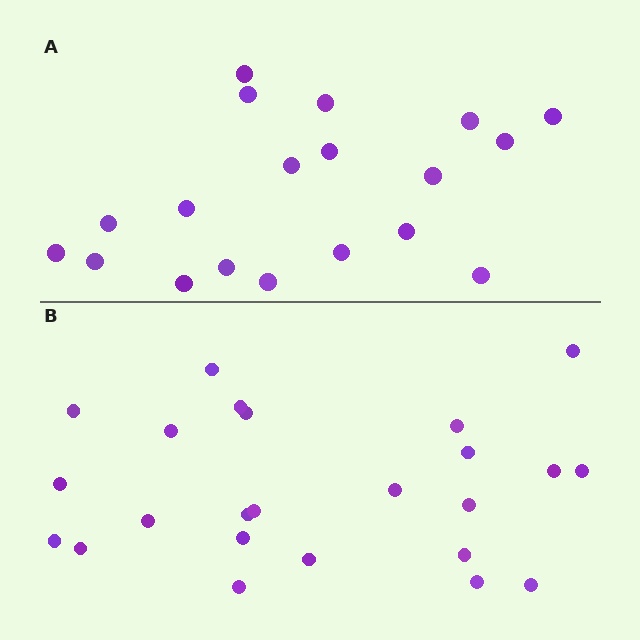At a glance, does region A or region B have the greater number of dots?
Region B (the bottom region) has more dots.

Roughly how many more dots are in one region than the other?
Region B has about 5 more dots than region A.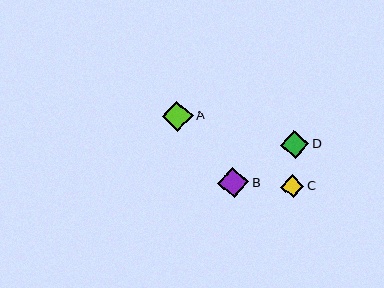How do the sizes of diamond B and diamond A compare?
Diamond B and diamond A are approximately the same size.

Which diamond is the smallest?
Diamond C is the smallest with a size of approximately 23 pixels.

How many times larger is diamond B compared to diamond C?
Diamond B is approximately 1.4 times the size of diamond C.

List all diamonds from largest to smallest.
From largest to smallest: B, A, D, C.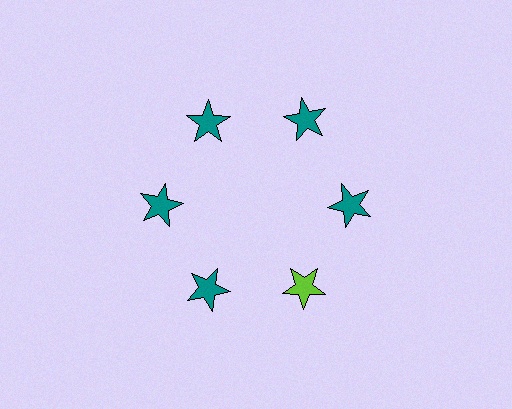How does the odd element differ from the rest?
It has a different color: lime instead of teal.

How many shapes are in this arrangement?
There are 6 shapes arranged in a ring pattern.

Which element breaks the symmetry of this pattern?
The lime star at roughly the 5 o'clock position breaks the symmetry. All other shapes are teal stars.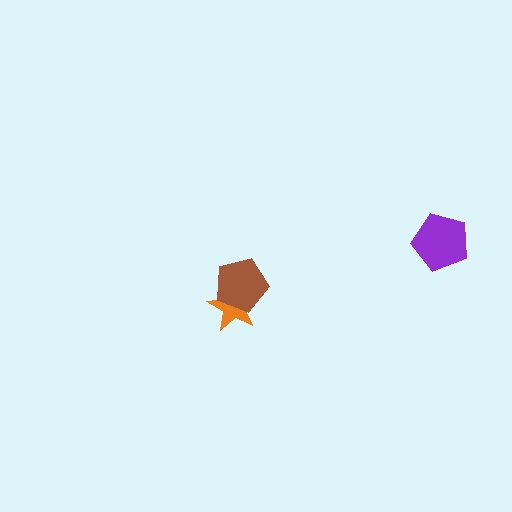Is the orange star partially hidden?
Yes, it is partially covered by another shape.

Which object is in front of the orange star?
The brown pentagon is in front of the orange star.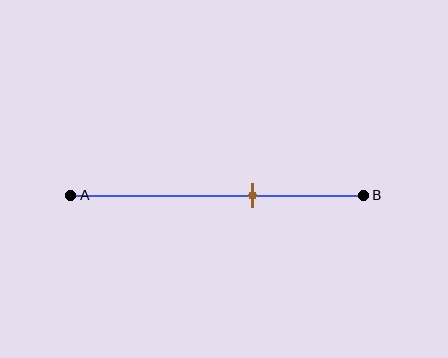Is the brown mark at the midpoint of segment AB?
No, the mark is at about 60% from A, not at the 50% midpoint.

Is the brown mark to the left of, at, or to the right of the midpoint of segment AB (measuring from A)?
The brown mark is to the right of the midpoint of segment AB.